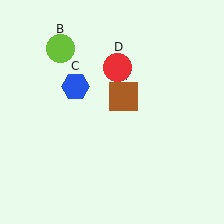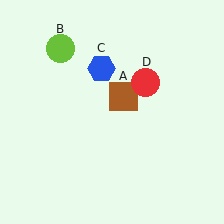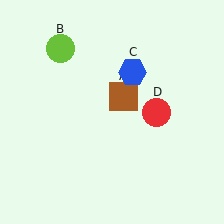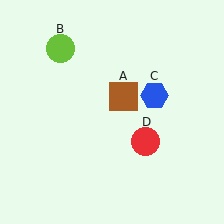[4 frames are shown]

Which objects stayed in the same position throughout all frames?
Brown square (object A) and lime circle (object B) remained stationary.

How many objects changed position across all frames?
2 objects changed position: blue hexagon (object C), red circle (object D).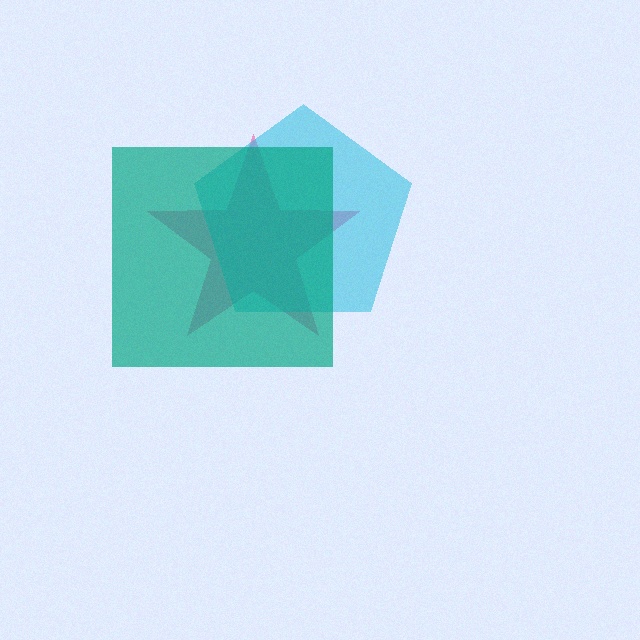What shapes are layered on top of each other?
The layered shapes are: a pink star, a cyan pentagon, a teal square.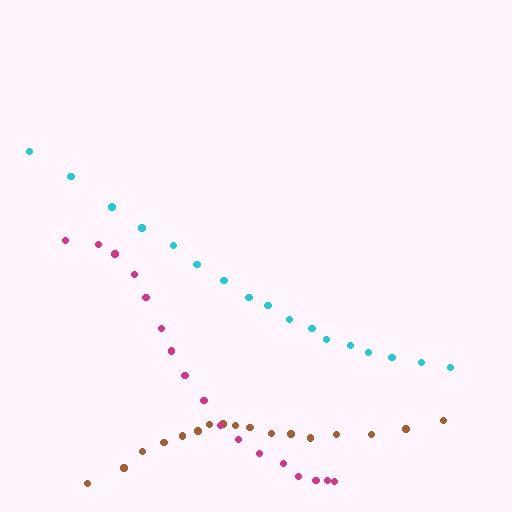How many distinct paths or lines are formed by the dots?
There are 3 distinct paths.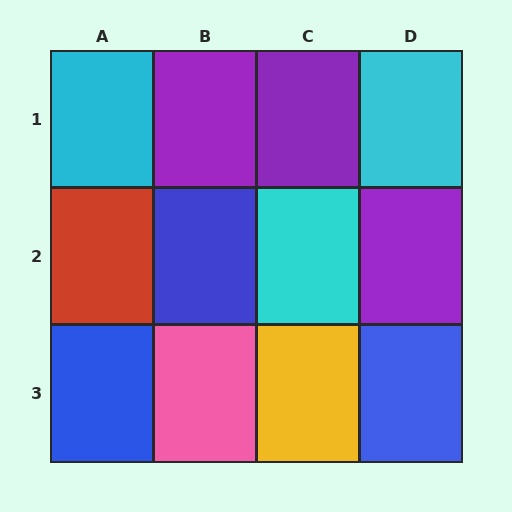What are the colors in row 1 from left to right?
Cyan, purple, purple, cyan.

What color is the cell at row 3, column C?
Yellow.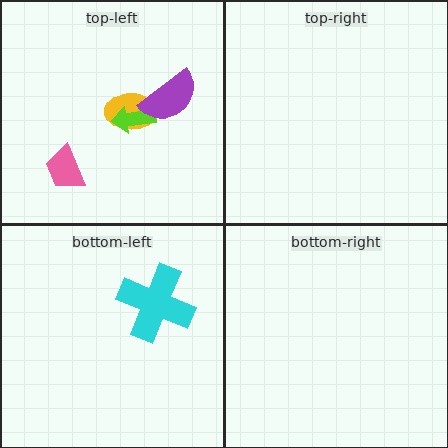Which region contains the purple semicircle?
The top-left region.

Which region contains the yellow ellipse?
The top-left region.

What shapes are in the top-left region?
The pink trapezoid, the yellow ellipse, the lime arrow, the purple semicircle.